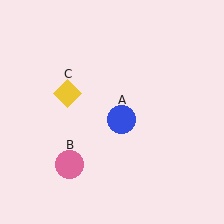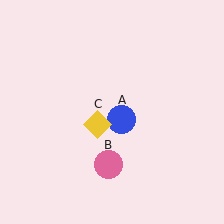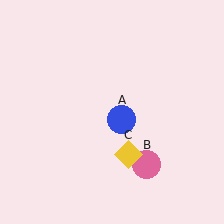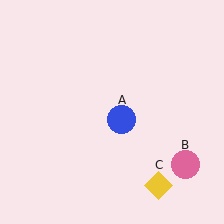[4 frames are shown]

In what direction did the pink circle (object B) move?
The pink circle (object B) moved right.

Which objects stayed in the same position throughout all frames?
Blue circle (object A) remained stationary.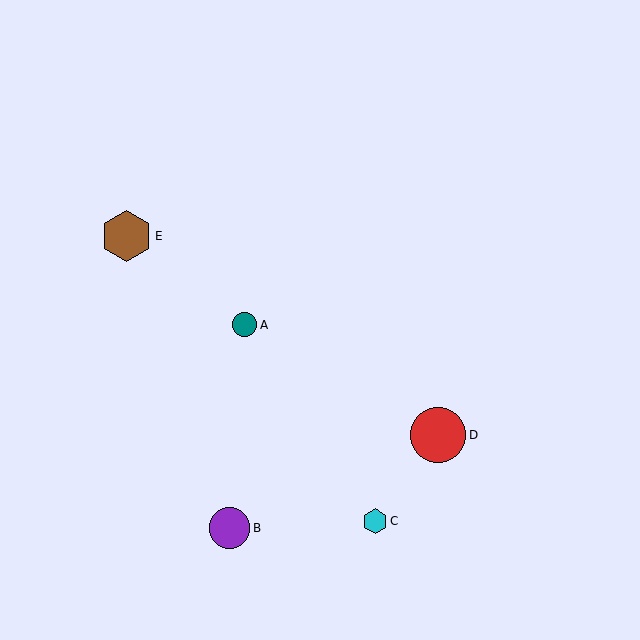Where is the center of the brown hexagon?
The center of the brown hexagon is at (126, 236).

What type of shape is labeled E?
Shape E is a brown hexagon.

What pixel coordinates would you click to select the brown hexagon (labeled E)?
Click at (126, 236) to select the brown hexagon E.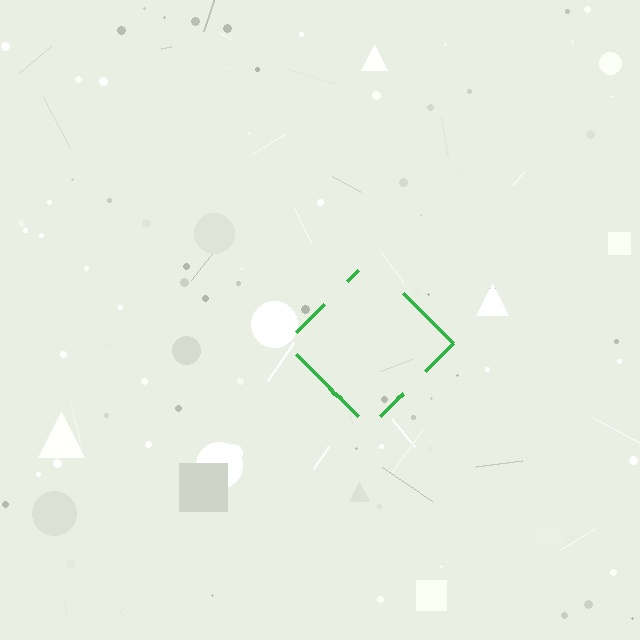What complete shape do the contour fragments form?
The contour fragments form a diamond.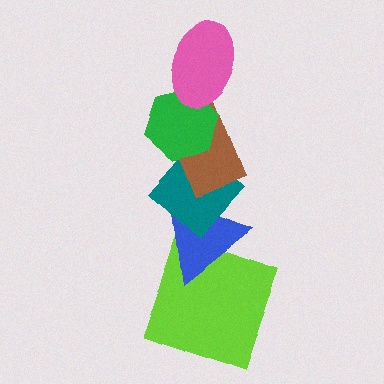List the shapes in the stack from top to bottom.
From top to bottom: the pink ellipse, the green hexagon, the brown rectangle, the teal diamond, the blue triangle, the lime square.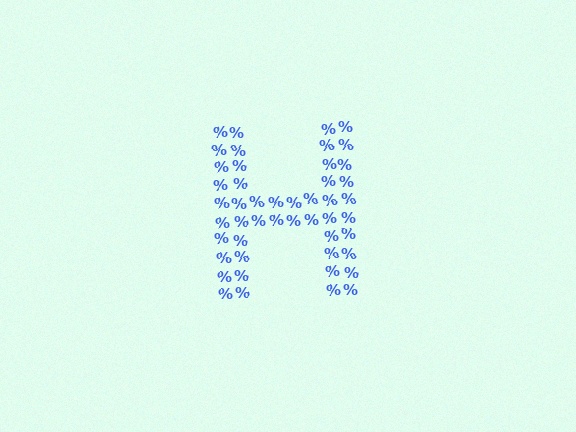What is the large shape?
The large shape is the letter H.